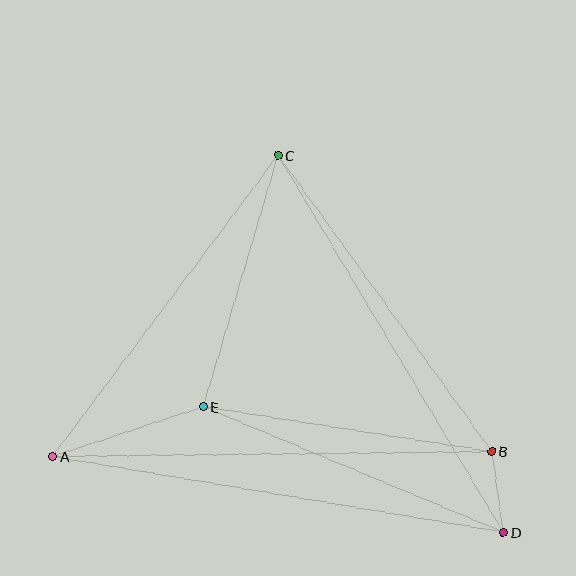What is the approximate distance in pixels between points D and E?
The distance between D and E is approximately 326 pixels.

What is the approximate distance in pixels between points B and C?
The distance between B and C is approximately 366 pixels.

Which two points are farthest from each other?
Points A and D are farthest from each other.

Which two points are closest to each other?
Points B and D are closest to each other.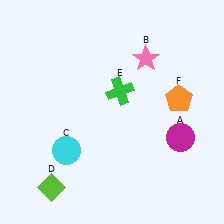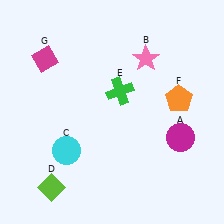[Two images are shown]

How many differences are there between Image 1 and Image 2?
There is 1 difference between the two images.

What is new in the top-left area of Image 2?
A magenta diamond (G) was added in the top-left area of Image 2.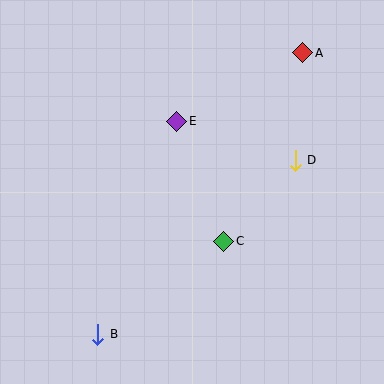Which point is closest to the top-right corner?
Point A is closest to the top-right corner.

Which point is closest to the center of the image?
Point C at (224, 241) is closest to the center.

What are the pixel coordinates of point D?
Point D is at (295, 160).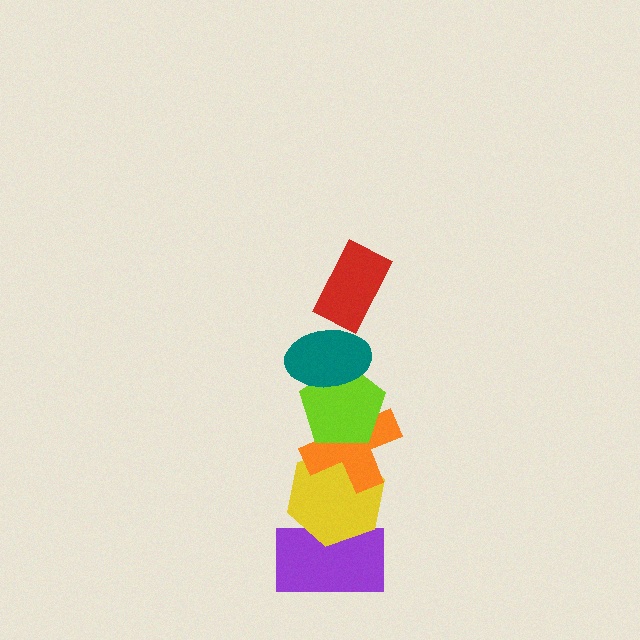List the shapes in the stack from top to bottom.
From top to bottom: the red rectangle, the teal ellipse, the lime pentagon, the orange cross, the yellow hexagon, the purple rectangle.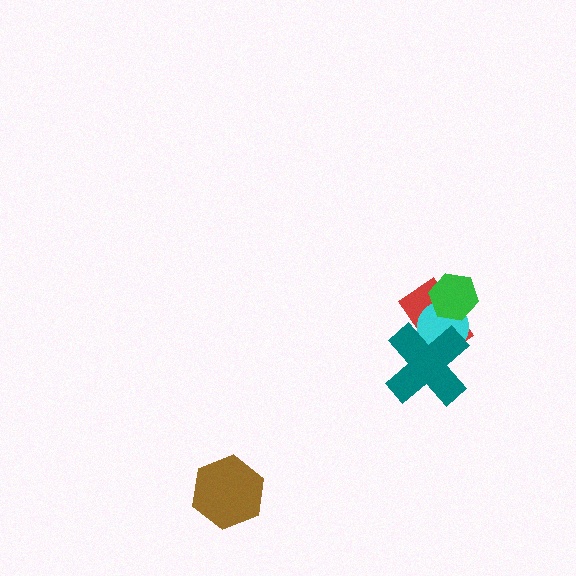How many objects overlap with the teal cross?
2 objects overlap with the teal cross.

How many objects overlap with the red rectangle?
3 objects overlap with the red rectangle.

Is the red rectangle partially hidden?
Yes, it is partially covered by another shape.